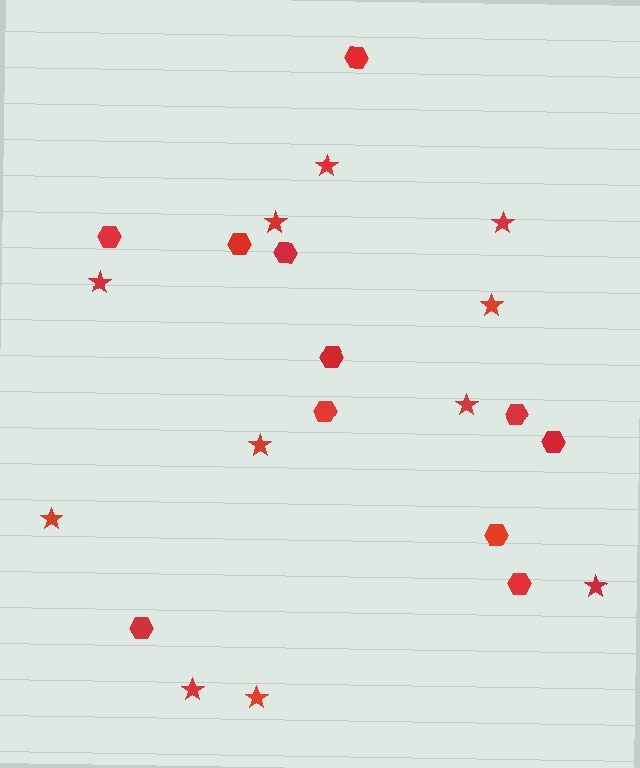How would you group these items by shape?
There are 2 groups: one group of hexagons (11) and one group of stars (11).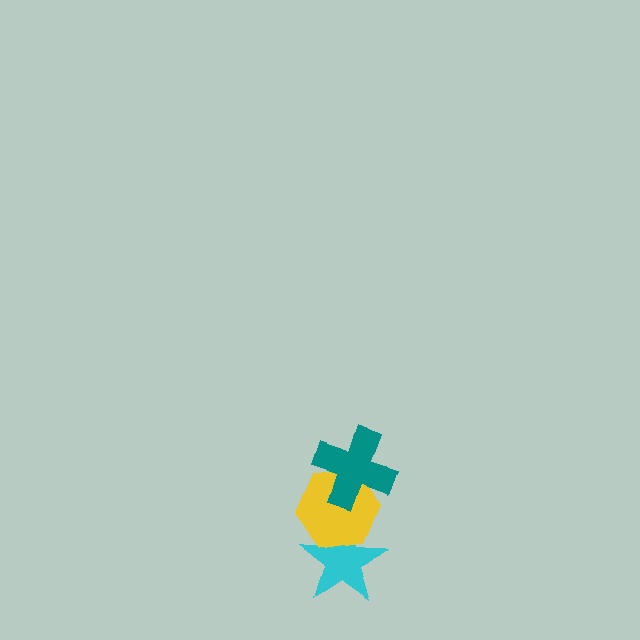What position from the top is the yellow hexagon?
The yellow hexagon is 2nd from the top.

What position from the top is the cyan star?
The cyan star is 3rd from the top.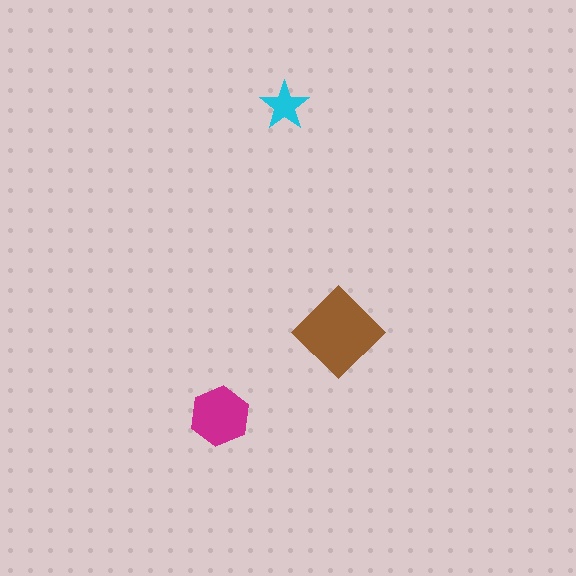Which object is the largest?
The brown diamond.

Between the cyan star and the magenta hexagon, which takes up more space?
The magenta hexagon.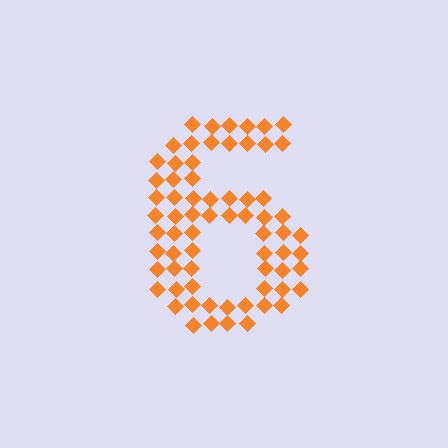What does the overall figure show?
The overall figure shows the digit 6.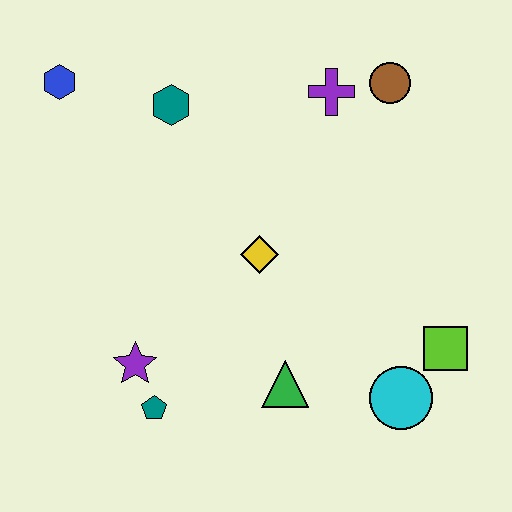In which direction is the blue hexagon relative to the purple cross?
The blue hexagon is to the left of the purple cross.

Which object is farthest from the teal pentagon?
The brown circle is farthest from the teal pentagon.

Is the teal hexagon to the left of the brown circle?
Yes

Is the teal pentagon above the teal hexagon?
No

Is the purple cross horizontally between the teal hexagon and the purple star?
No